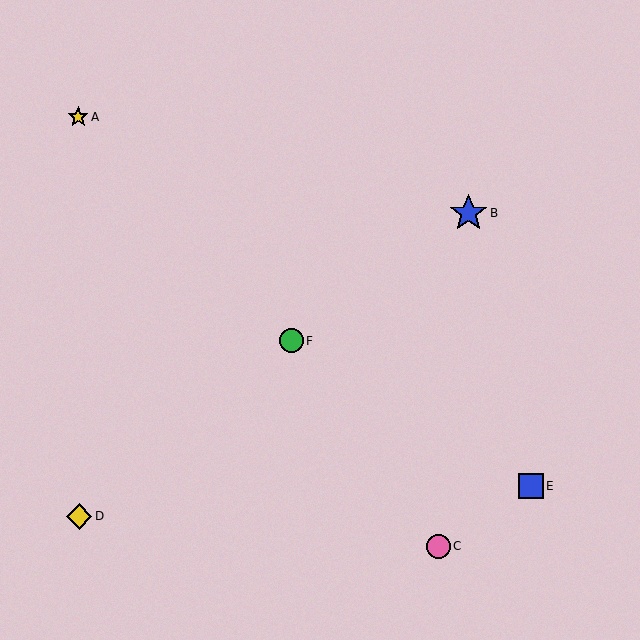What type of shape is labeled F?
Shape F is a green circle.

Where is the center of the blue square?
The center of the blue square is at (531, 486).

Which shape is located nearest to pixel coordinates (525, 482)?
The blue square (labeled E) at (531, 486) is nearest to that location.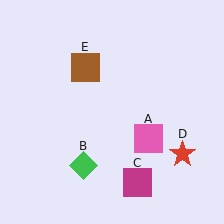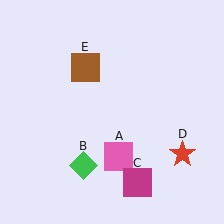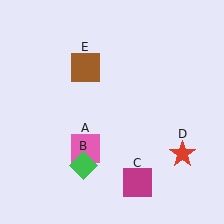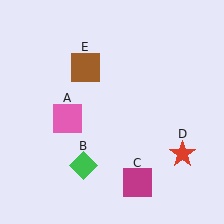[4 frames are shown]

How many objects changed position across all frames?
1 object changed position: pink square (object A).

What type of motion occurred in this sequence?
The pink square (object A) rotated clockwise around the center of the scene.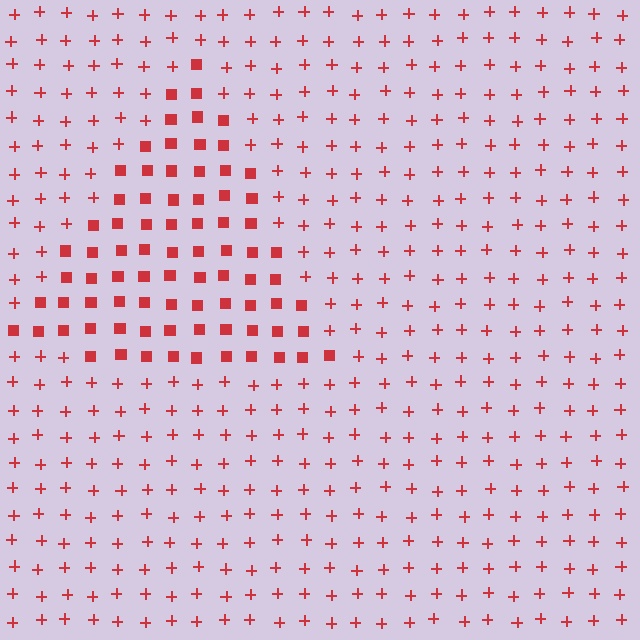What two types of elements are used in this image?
The image uses squares inside the triangle region and plus signs outside it.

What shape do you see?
I see a triangle.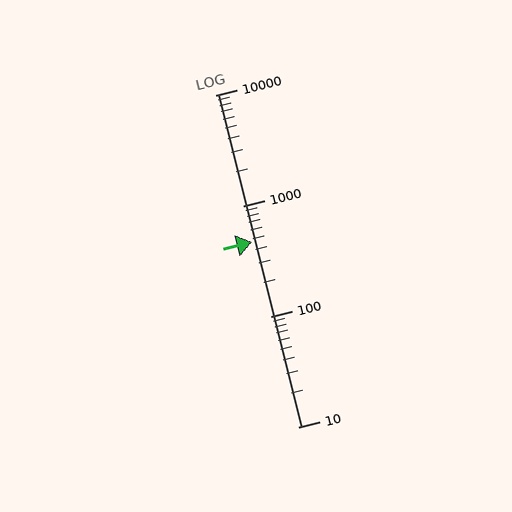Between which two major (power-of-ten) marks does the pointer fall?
The pointer is between 100 and 1000.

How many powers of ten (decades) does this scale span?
The scale spans 3 decades, from 10 to 10000.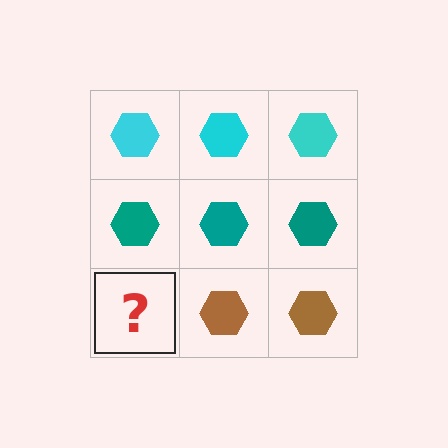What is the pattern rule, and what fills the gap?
The rule is that each row has a consistent color. The gap should be filled with a brown hexagon.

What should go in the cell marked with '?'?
The missing cell should contain a brown hexagon.